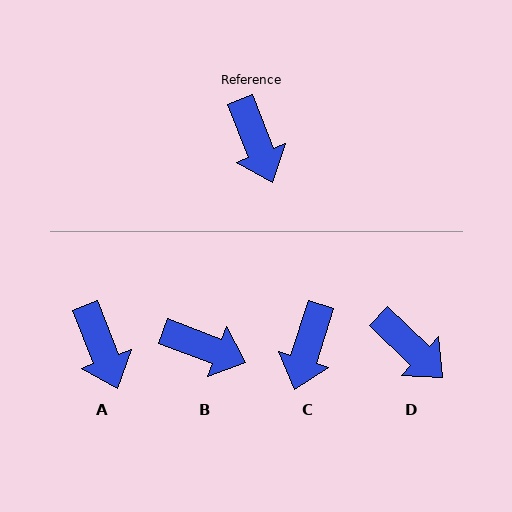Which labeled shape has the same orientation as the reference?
A.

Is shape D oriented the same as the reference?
No, it is off by about 25 degrees.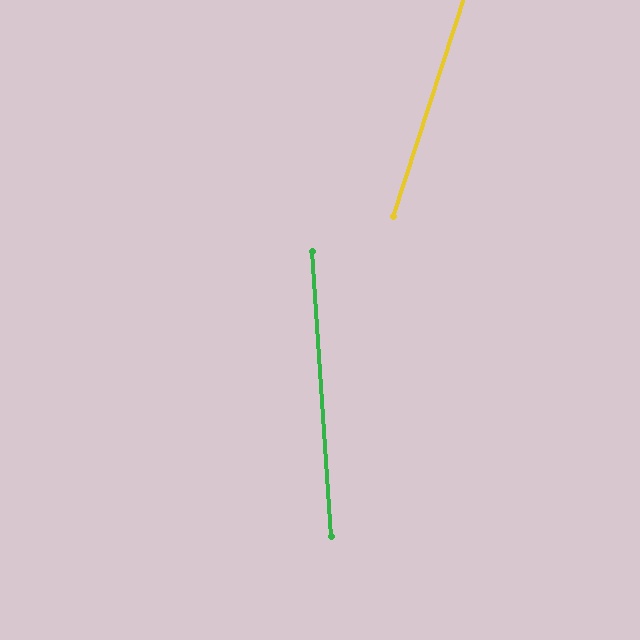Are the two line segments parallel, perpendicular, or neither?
Neither parallel nor perpendicular — they differ by about 22°.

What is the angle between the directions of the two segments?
Approximately 22 degrees.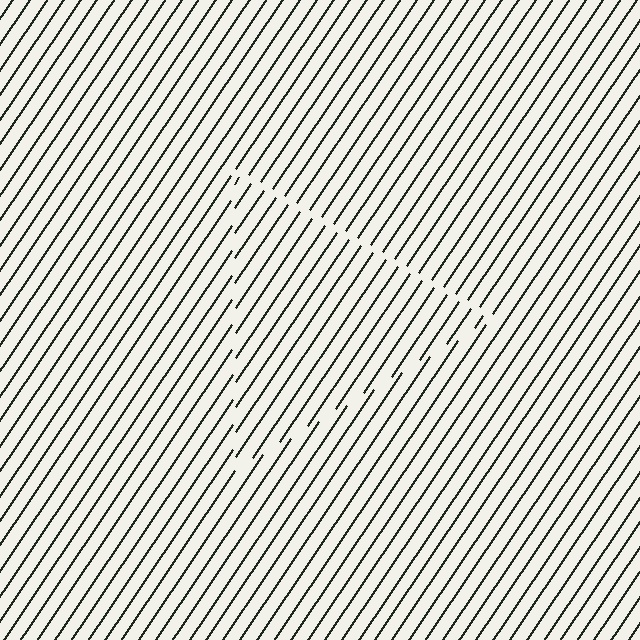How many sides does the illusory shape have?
3 sides — the line-ends trace a triangle.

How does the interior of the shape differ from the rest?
The interior of the shape contains the same grating, shifted by half a period — the contour is defined by the phase discontinuity where line-ends from the inner and outer gratings abut.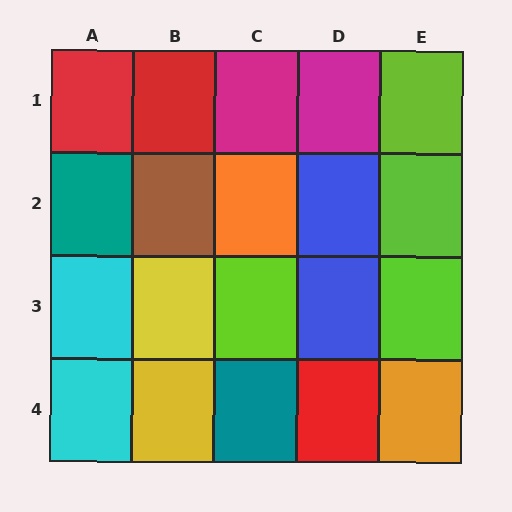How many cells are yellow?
2 cells are yellow.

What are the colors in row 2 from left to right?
Teal, brown, orange, blue, lime.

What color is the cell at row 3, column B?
Yellow.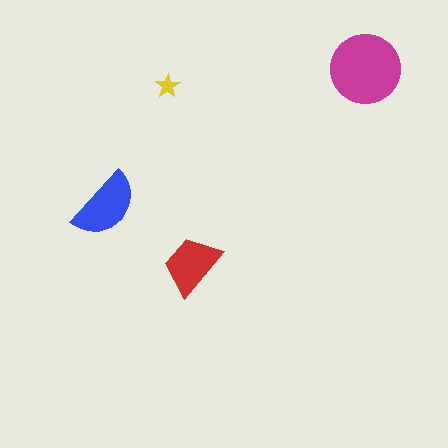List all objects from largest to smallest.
The magenta circle, the blue semicircle, the red trapezoid, the yellow star.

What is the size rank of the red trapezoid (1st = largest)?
3rd.